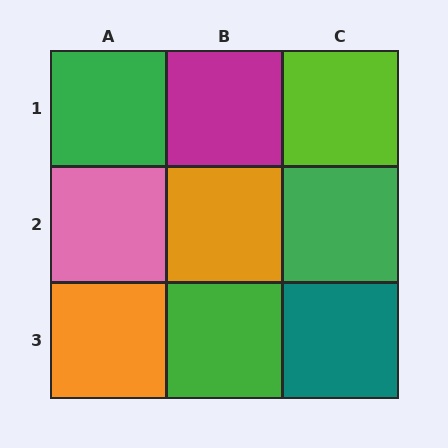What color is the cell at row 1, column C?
Lime.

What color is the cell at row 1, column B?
Magenta.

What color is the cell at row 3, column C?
Teal.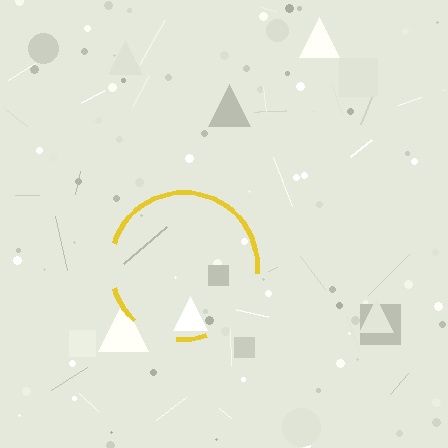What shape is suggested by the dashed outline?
The dashed outline suggests a circle.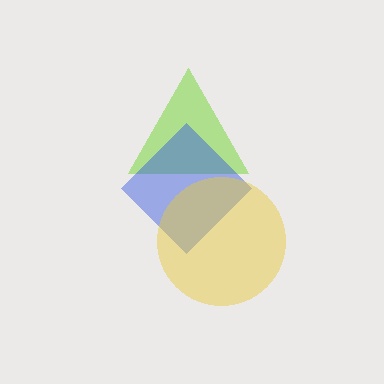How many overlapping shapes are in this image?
There are 3 overlapping shapes in the image.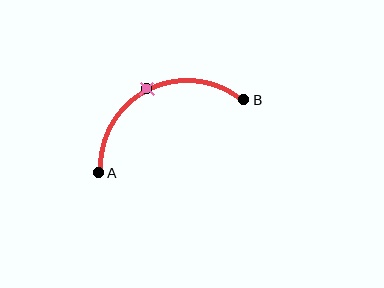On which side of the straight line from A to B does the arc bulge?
The arc bulges above the straight line connecting A and B.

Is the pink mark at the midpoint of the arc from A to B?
Yes. The pink mark lies on the arc at equal arc-length from both A and B — it is the arc midpoint.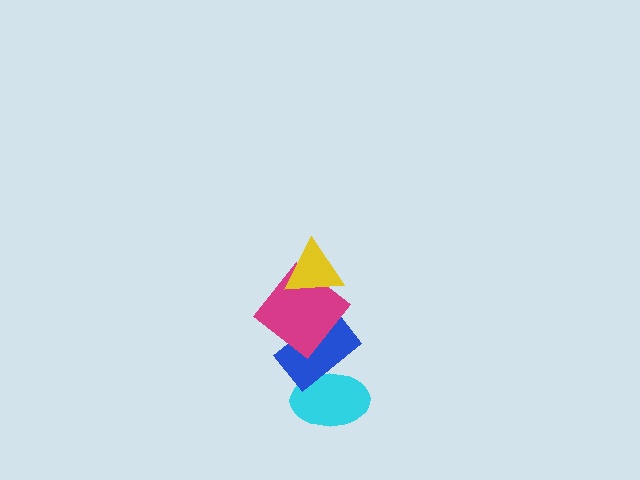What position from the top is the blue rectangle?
The blue rectangle is 3rd from the top.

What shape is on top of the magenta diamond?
The yellow triangle is on top of the magenta diamond.